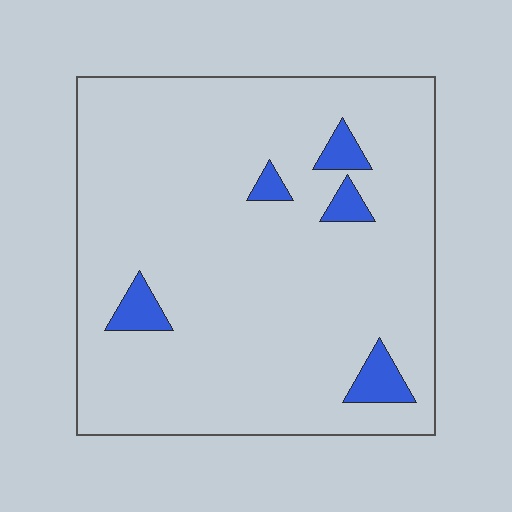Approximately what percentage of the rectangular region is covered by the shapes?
Approximately 5%.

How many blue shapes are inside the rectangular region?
5.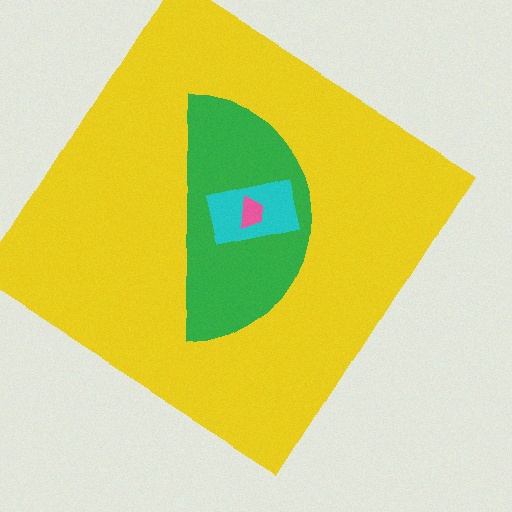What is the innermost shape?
The pink trapezoid.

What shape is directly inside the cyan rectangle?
The pink trapezoid.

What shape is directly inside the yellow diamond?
The green semicircle.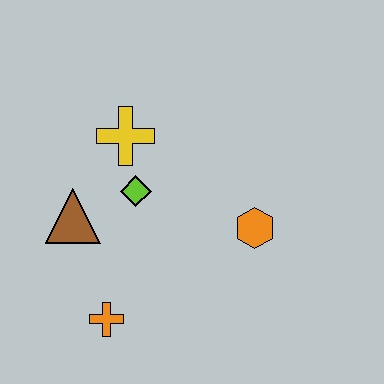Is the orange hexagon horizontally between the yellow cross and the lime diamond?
No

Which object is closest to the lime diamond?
The yellow cross is closest to the lime diamond.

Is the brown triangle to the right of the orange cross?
No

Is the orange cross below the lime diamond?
Yes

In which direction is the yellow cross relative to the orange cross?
The yellow cross is above the orange cross.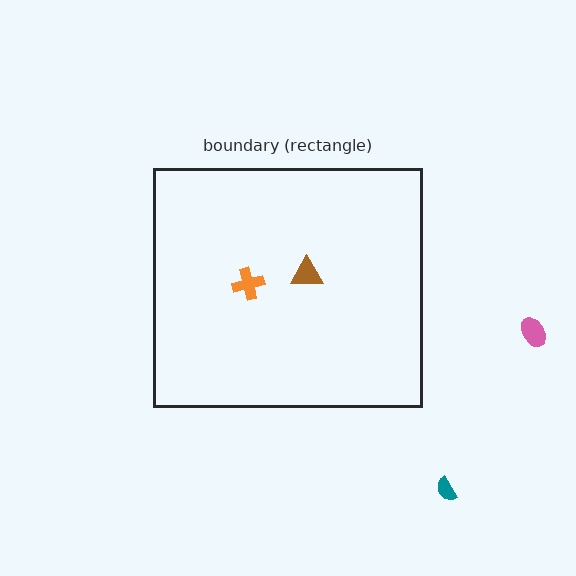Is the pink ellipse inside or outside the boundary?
Outside.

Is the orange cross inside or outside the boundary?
Inside.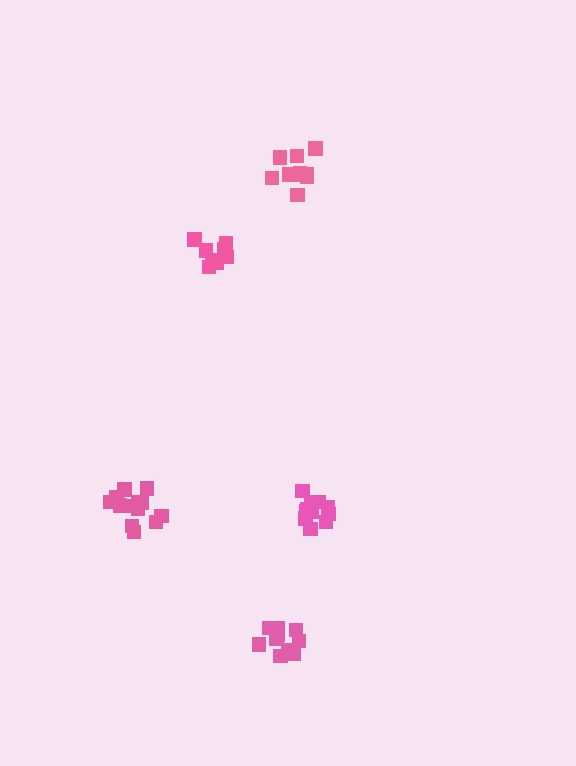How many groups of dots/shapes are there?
There are 5 groups.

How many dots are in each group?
Group 1: 10 dots, Group 2: 11 dots, Group 3: 13 dots, Group 4: 8 dots, Group 5: 10 dots (52 total).